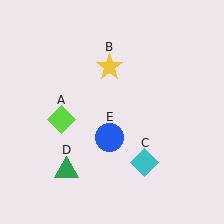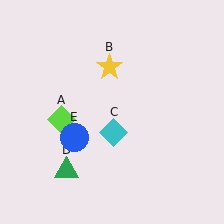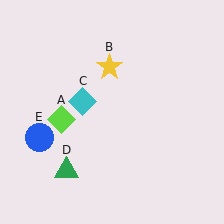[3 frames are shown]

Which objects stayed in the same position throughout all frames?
Lime diamond (object A) and yellow star (object B) and green triangle (object D) remained stationary.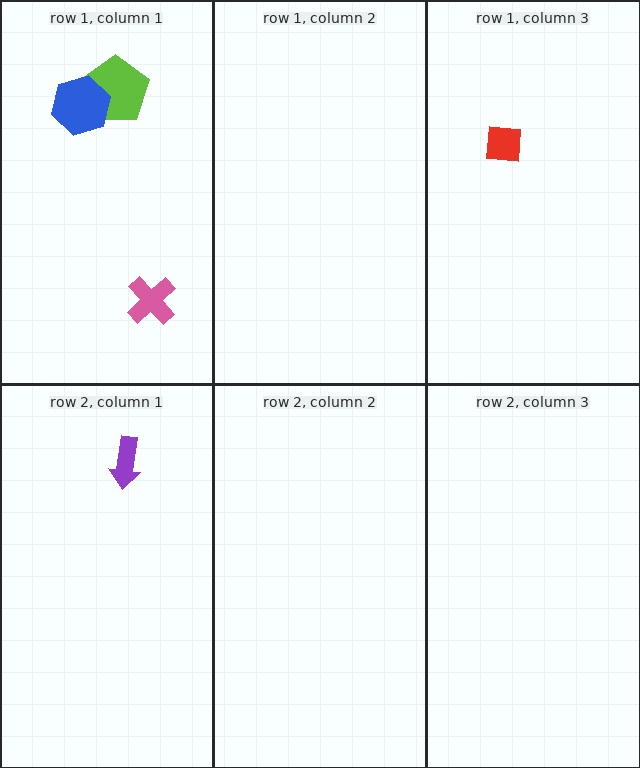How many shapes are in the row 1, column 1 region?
3.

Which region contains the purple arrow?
The row 2, column 1 region.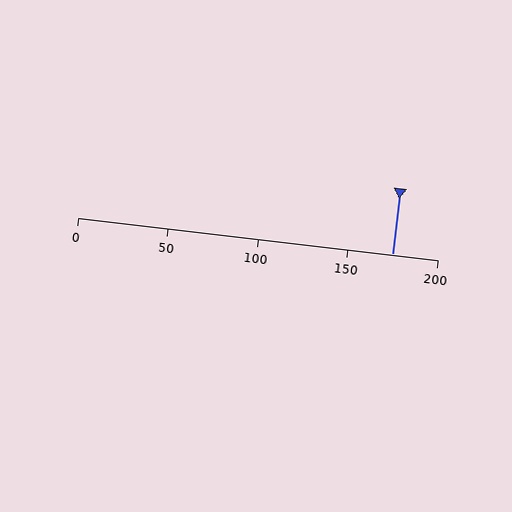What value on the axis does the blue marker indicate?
The marker indicates approximately 175.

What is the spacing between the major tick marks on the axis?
The major ticks are spaced 50 apart.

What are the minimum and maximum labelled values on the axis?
The axis runs from 0 to 200.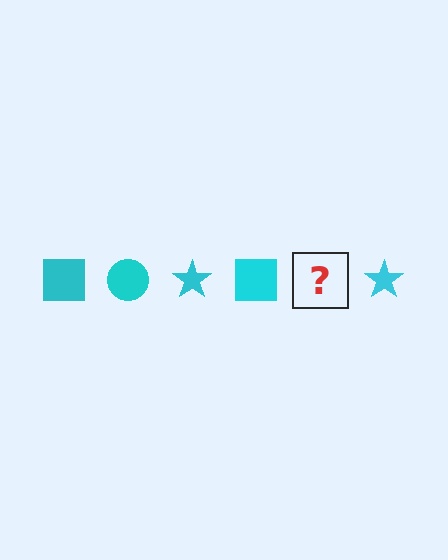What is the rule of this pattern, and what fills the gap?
The rule is that the pattern cycles through square, circle, star shapes in cyan. The gap should be filled with a cyan circle.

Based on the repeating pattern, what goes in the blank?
The blank should be a cyan circle.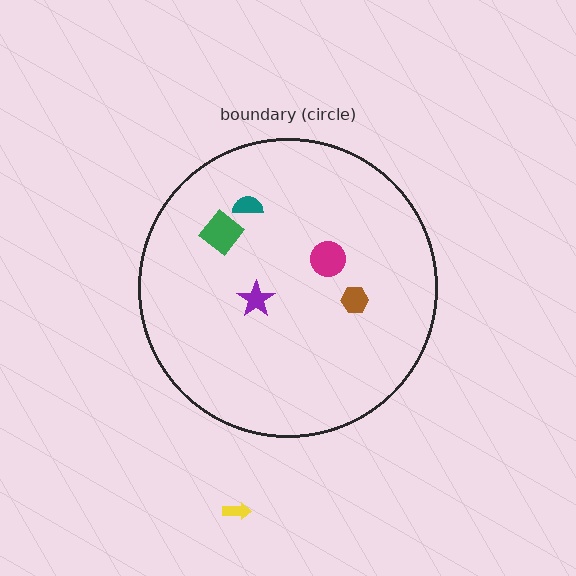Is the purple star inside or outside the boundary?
Inside.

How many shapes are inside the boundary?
5 inside, 1 outside.